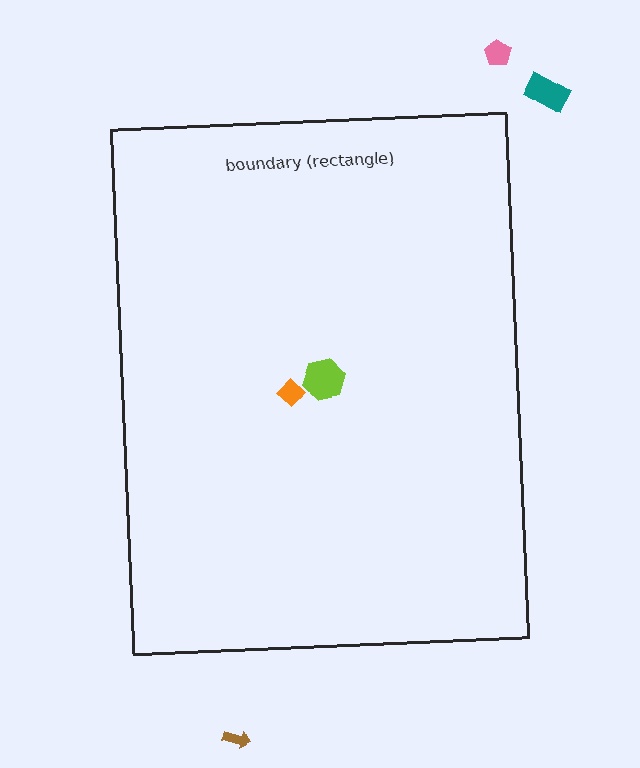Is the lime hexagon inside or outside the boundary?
Inside.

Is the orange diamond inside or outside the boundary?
Inside.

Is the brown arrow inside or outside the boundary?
Outside.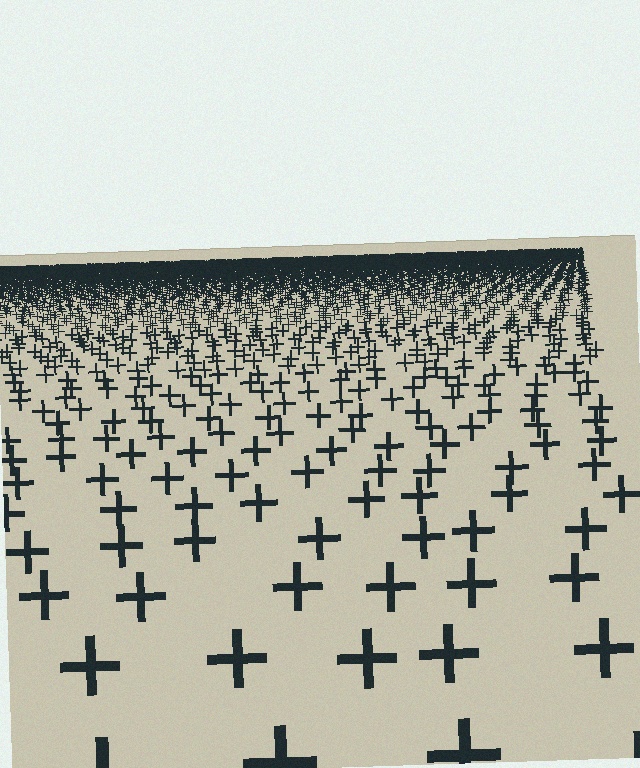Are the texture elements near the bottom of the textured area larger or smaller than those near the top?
Larger. Near the bottom, elements are closer to the viewer and appear at a bigger on-screen size.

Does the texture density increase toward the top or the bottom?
Density increases toward the top.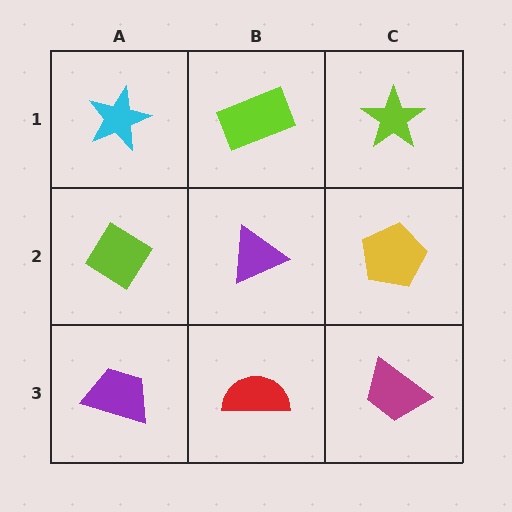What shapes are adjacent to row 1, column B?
A purple triangle (row 2, column B), a cyan star (row 1, column A), a lime star (row 1, column C).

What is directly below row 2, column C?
A magenta trapezoid.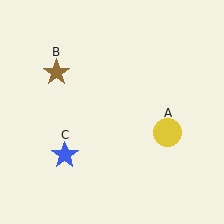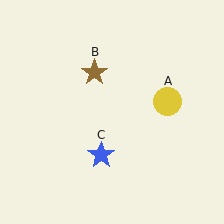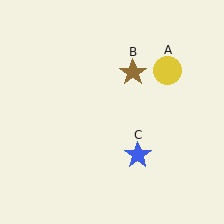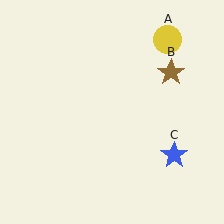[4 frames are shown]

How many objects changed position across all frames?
3 objects changed position: yellow circle (object A), brown star (object B), blue star (object C).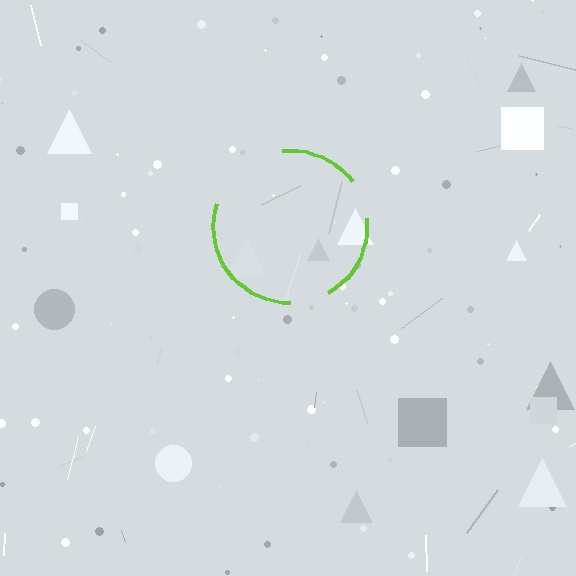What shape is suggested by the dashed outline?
The dashed outline suggests a circle.